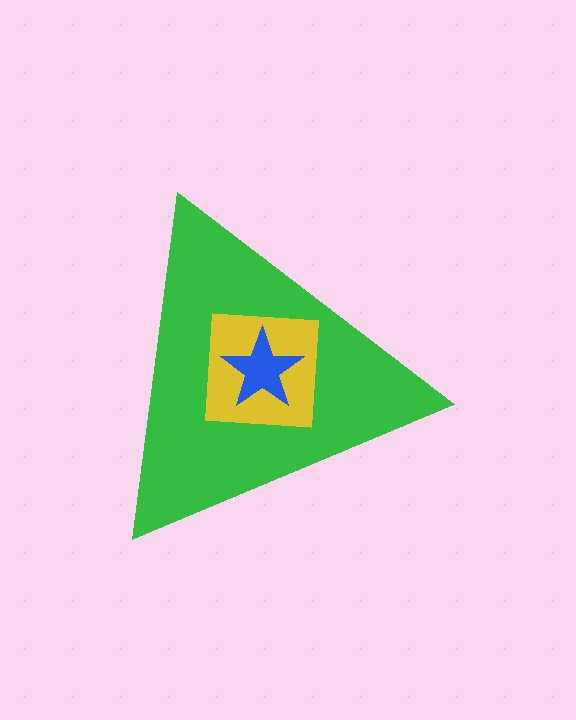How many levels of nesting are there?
3.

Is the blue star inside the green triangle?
Yes.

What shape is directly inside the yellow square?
The blue star.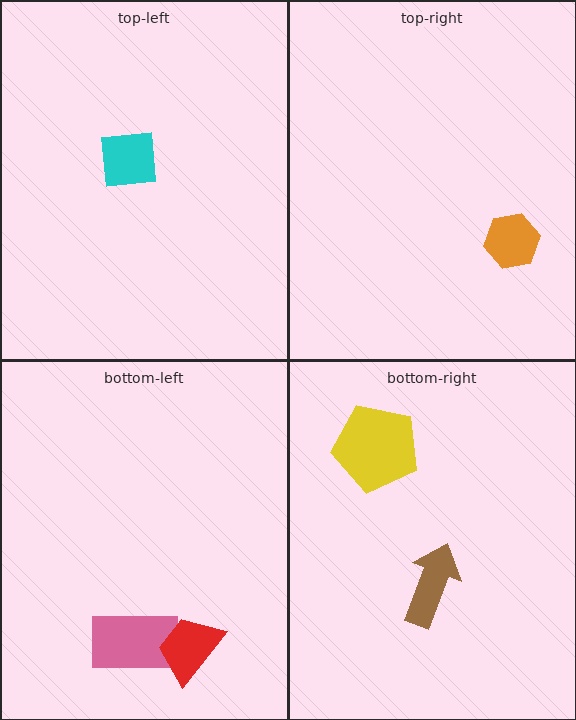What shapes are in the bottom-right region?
The brown arrow, the yellow pentagon.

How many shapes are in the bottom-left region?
2.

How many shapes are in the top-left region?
1.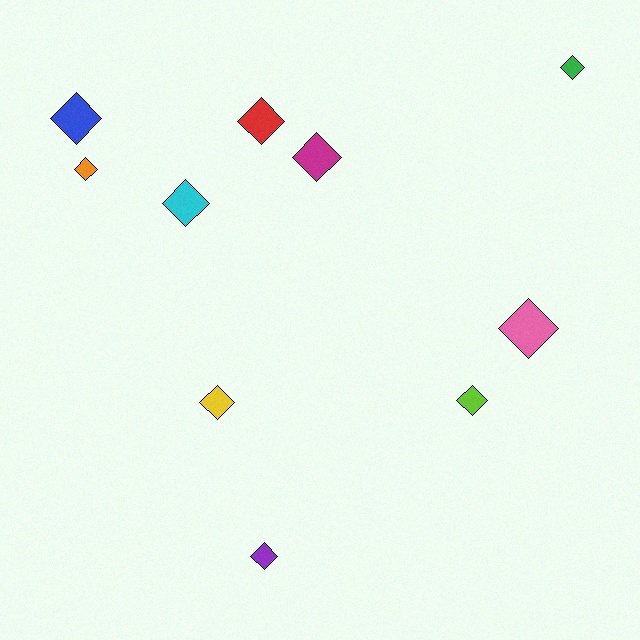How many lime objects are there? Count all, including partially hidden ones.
There is 1 lime object.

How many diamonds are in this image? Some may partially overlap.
There are 10 diamonds.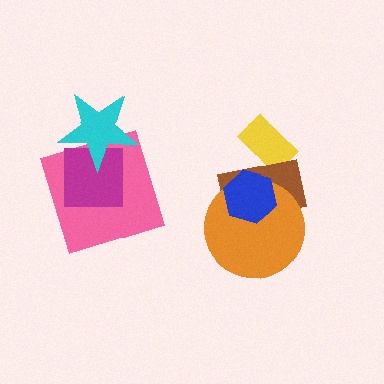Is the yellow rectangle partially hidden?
Yes, it is partially covered by another shape.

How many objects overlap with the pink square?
2 objects overlap with the pink square.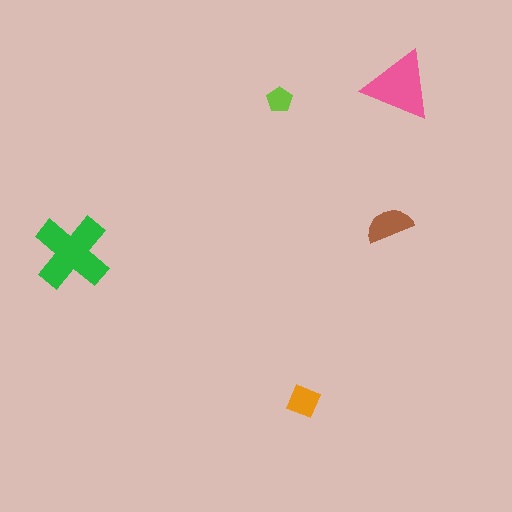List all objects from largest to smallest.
The green cross, the pink triangle, the brown semicircle, the orange diamond, the lime pentagon.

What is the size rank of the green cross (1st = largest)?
1st.